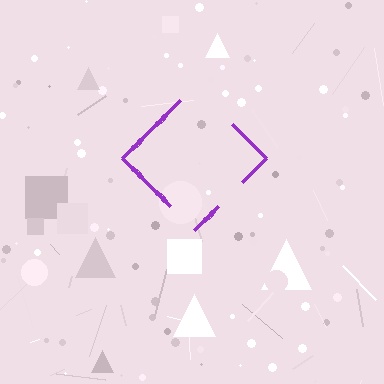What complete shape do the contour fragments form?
The contour fragments form a diamond.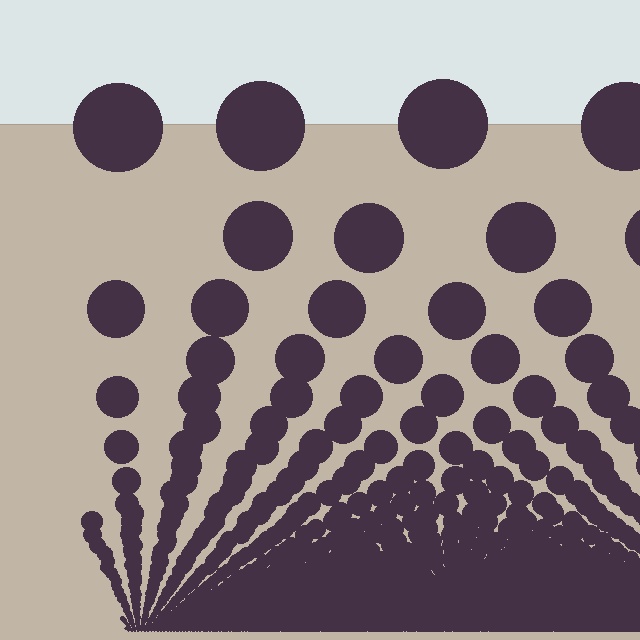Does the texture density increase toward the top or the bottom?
Density increases toward the bottom.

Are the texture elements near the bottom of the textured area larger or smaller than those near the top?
Smaller. The gradient is inverted — elements near the bottom are smaller and denser.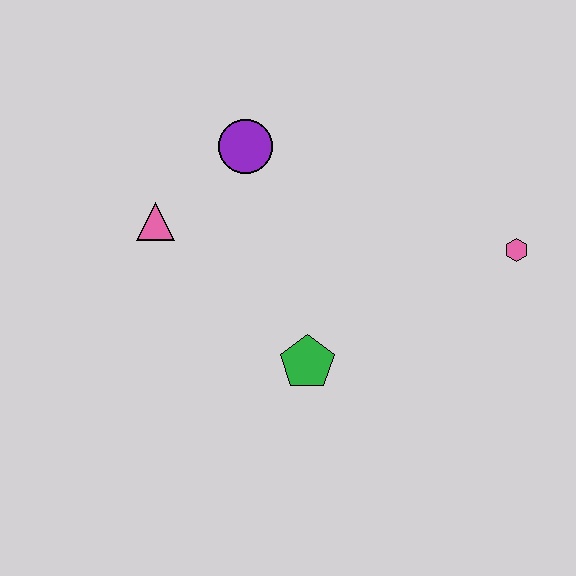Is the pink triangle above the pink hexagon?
Yes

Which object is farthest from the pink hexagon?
The pink triangle is farthest from the pink hexagon.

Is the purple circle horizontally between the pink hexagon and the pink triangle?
Yes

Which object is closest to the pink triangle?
The purple circle is closest to the pink triangle.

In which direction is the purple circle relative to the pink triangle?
The purple circle is to the right of the pink triangle.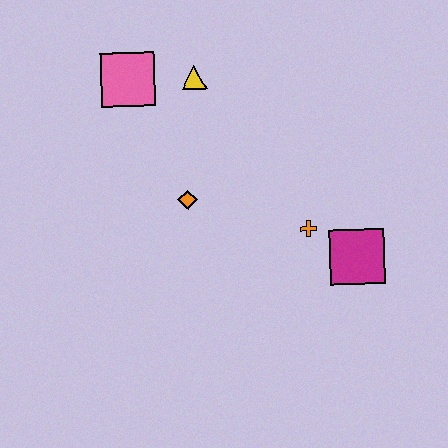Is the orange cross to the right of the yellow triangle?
Yes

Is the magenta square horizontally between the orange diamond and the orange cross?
No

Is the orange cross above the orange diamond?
No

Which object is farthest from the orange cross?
The pink square is farthest from the orange cross.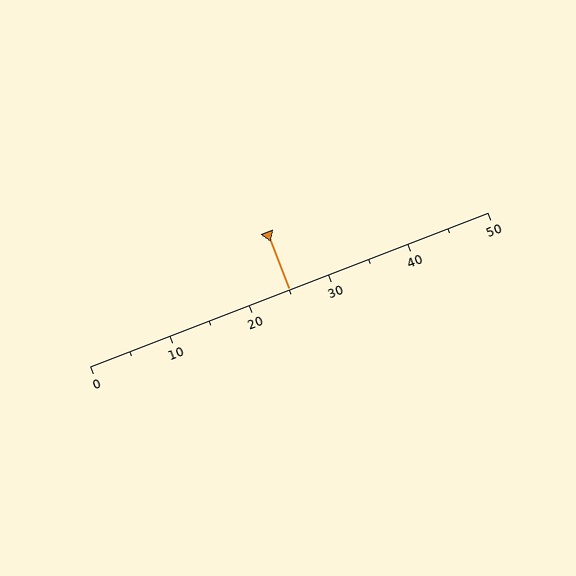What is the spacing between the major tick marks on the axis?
The major ticks are spaced 10 apart.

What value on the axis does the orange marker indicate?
The marker indicates approximately 25.